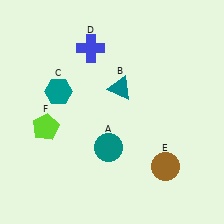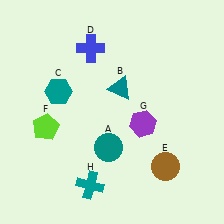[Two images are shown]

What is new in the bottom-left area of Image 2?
A teal cross (H) was added in the bottom-left area of Image 2.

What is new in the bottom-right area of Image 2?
A purple hexagon (G) was added in the bottom-right area of Image 2.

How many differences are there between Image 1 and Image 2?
There are 2 differences between the two images.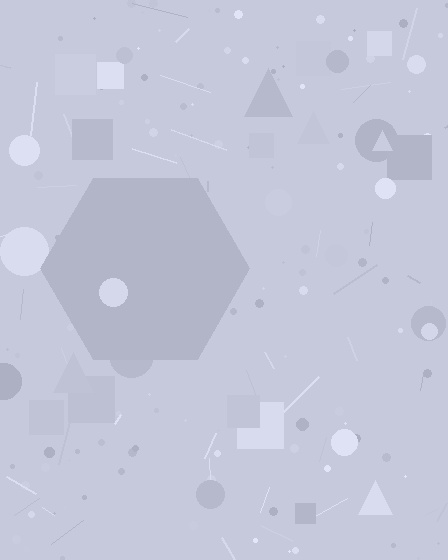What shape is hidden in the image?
A hexagon is hidden in the image.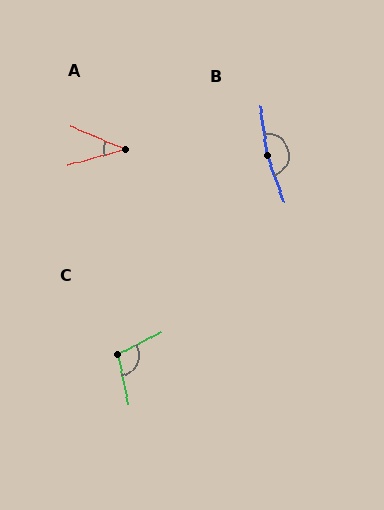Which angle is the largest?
B, at approximately 168 degrees.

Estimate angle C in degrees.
Approximately 106 degrees.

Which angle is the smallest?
A, at approximately 39 degrees.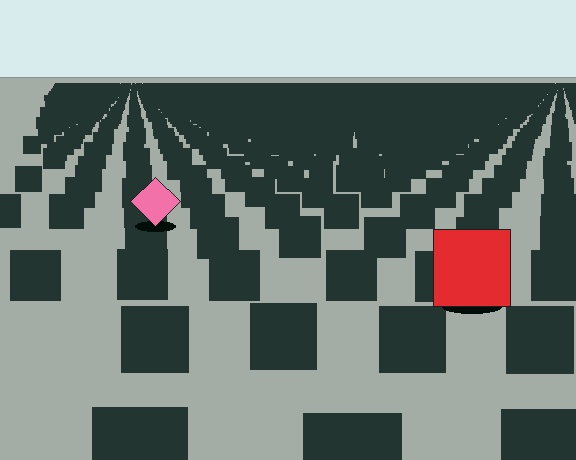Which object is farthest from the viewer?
The pink diamond is farthest from the viewer. It appears smaller and the ground texture around it is denser.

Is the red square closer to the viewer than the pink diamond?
Yes. The red square is closer — you can tell from the texture gradient: the ground texture is coarser near it.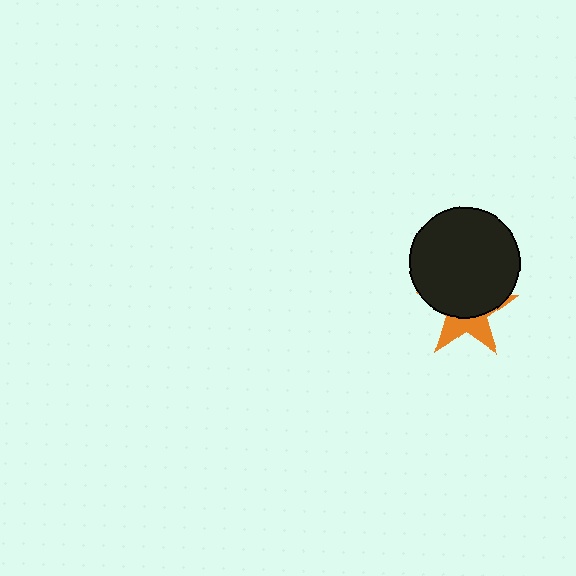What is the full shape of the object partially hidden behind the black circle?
The partially hidden object is an orange star.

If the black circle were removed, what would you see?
You would see the complete orange star.